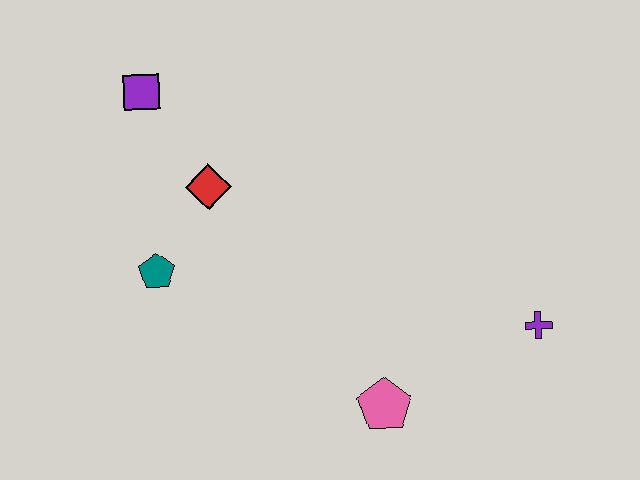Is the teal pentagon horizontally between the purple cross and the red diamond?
No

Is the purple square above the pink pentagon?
Yes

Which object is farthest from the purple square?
The purple cross is farthest from the purple square.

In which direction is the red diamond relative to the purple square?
The red diamond is below the purple square.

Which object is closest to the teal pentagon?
The red diamond is closest to the teal pentagon.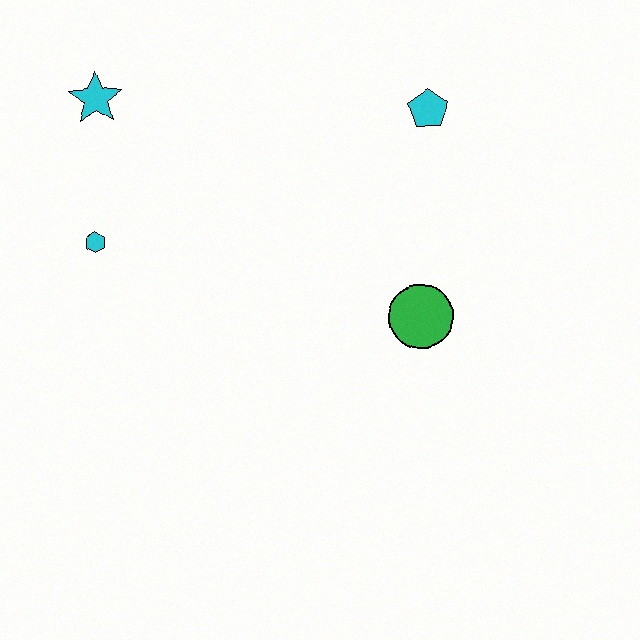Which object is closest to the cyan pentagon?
The green circle is closest to the cyan pentagon.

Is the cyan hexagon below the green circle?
No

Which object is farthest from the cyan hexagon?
The cyan pentagon is farthest from the cyan hexagon.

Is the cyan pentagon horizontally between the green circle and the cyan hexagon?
No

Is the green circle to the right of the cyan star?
Yes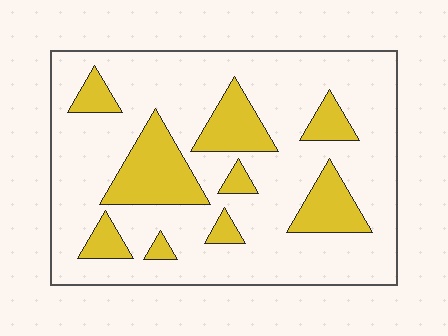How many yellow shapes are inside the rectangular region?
9.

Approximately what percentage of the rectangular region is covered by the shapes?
Approximately 25%.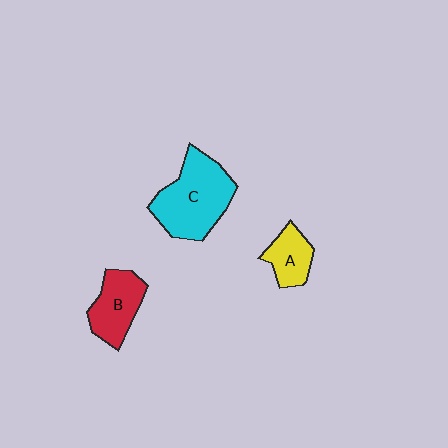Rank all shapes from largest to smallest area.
From largest to smallest: C (cyan), B (red), A (yellow).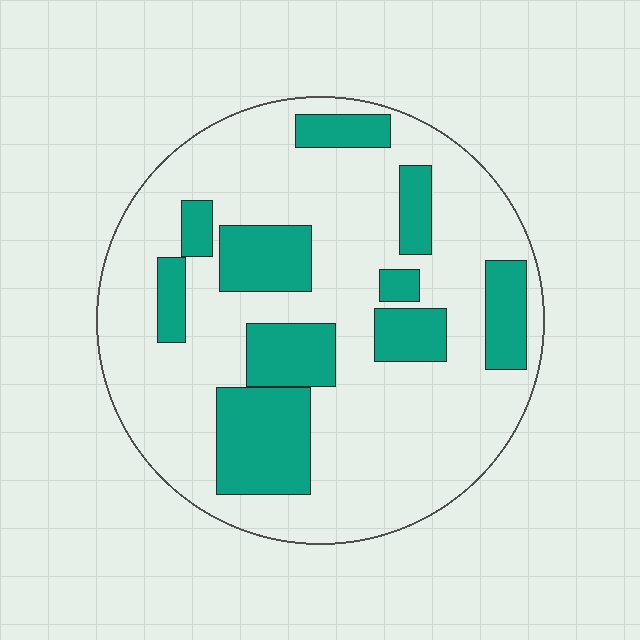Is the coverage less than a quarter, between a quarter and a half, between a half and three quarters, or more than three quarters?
Between a quarter and a half.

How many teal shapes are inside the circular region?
10.